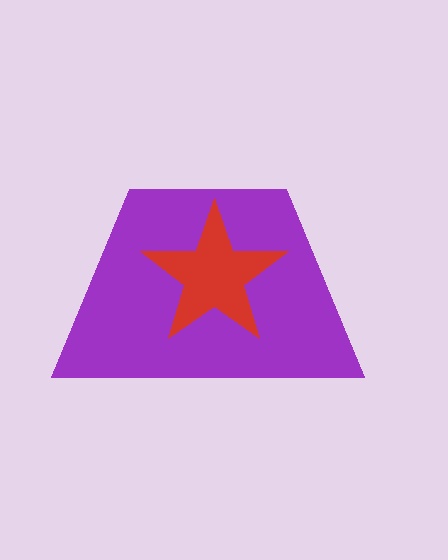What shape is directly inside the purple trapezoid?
The red star.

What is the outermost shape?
The purple trapezoid.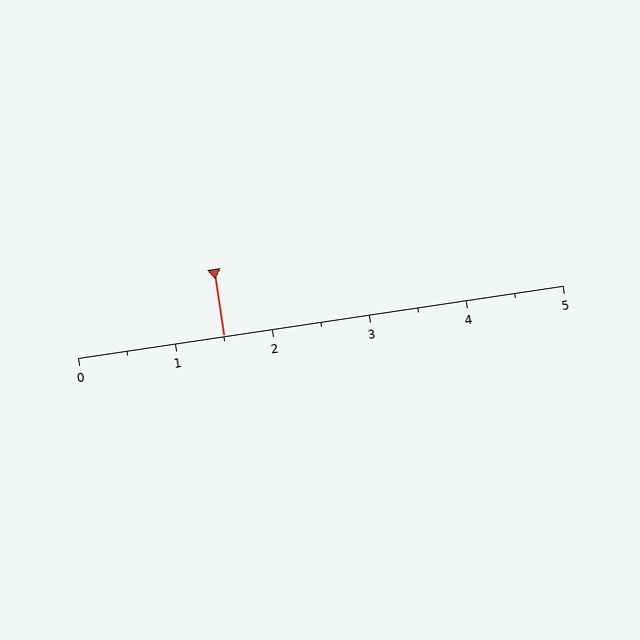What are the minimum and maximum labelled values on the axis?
The axis runs from 0 to 5.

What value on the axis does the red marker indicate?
The marker indicates approximately 1.5.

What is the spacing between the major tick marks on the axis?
The major ticks are spaced 1 apart.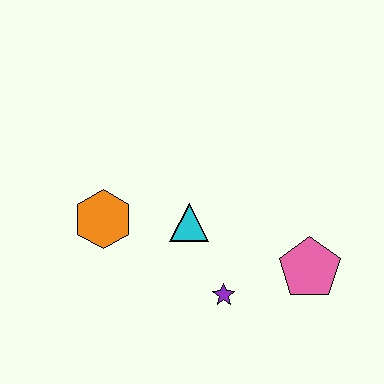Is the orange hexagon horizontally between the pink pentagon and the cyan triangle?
No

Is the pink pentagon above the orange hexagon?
No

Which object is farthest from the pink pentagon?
The orange hexagon is farthest from the pink pentagon.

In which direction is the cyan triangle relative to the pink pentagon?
The cyan triangle is to the left of the pink pentagon.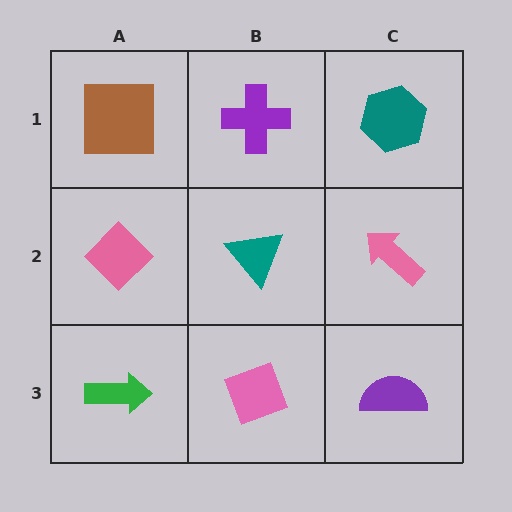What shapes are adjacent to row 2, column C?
A teal hexagon (row 1, column C), a purple semicircle (row 3, column C), a teal triangle (row 2, column B).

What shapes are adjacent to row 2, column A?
A brown square (row 1, column A), a green arrow (row 3, column A), a teal triangle (row 2, column B).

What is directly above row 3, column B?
A teal triangle.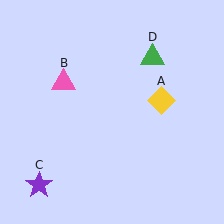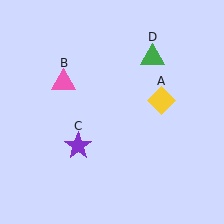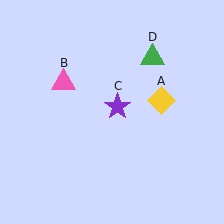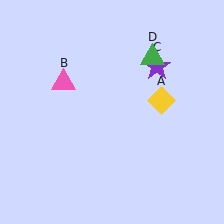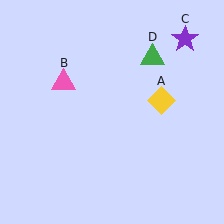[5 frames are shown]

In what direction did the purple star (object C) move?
The purple star (object C) moved up and to the right.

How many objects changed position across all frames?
1 object changed position: purple star (object C).